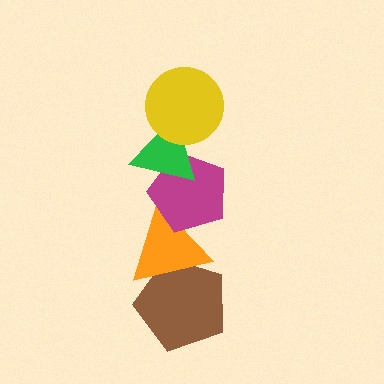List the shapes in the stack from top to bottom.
From top to bottom: the yellow circle, the green triangle, the magenta pentagon, the orange triangle, the brown pentagon.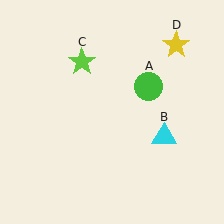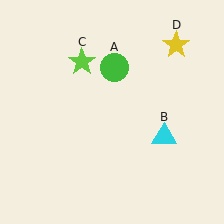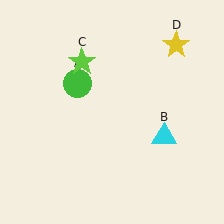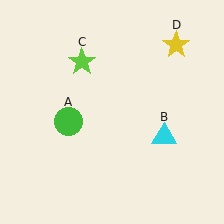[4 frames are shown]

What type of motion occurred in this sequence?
The green circle (object A) rotated counterclockwise around the center of the scene.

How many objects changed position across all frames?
1 object changed position: green circle (object A).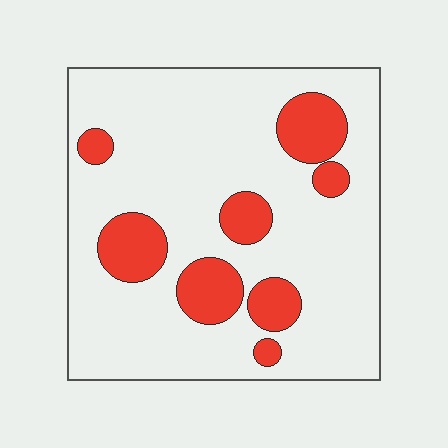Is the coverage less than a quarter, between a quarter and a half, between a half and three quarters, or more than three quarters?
Less than a quarter.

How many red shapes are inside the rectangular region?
8.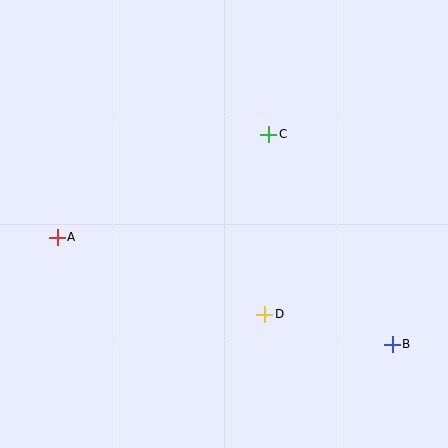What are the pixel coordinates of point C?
Point C is at (269, 134).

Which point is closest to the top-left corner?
Point A is closest to the top-left corner.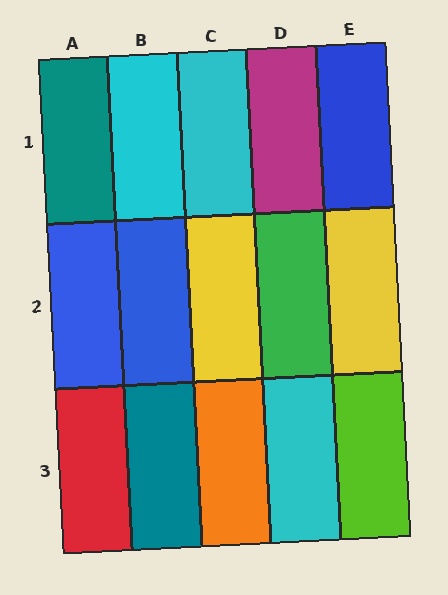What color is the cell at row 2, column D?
Green.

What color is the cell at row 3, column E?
Lime.